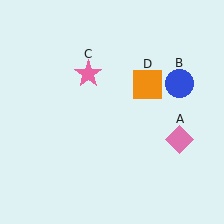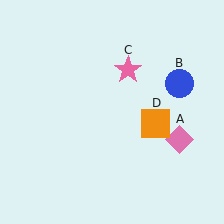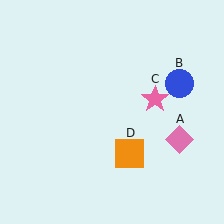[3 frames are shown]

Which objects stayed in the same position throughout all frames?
Pink diamond (object A) and blue circle (object B) remained stationary.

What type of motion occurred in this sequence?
The pink star (object C), orange square (object D) rotated clockwise around the center of the scene.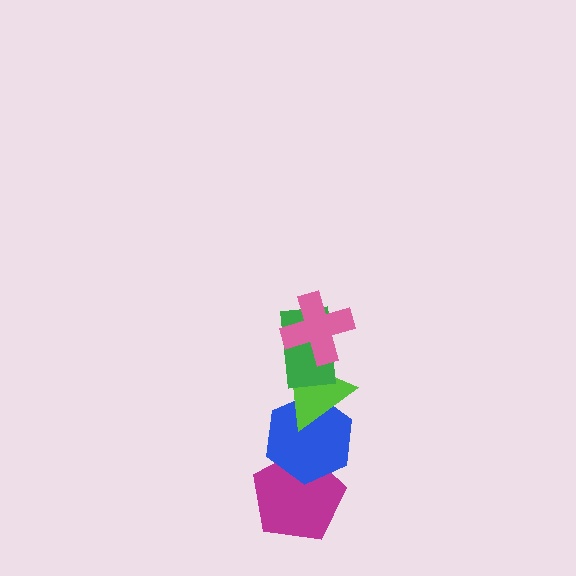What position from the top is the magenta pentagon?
The magenta pentagon is 5th from the top.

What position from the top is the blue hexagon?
The blue hexagon is 4th from the top.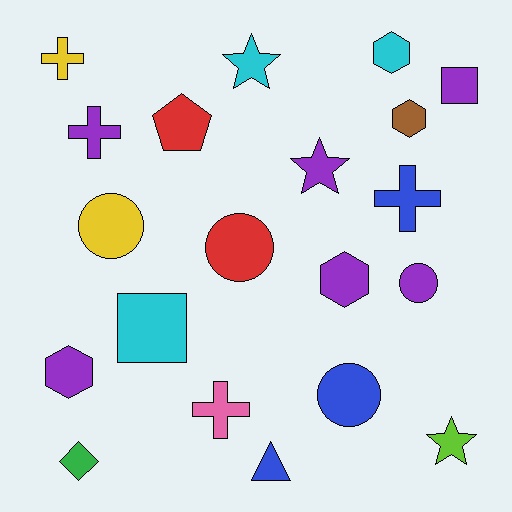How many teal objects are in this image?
There are no teal objects.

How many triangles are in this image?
There is 1 triangle.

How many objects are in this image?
There are 20 objects.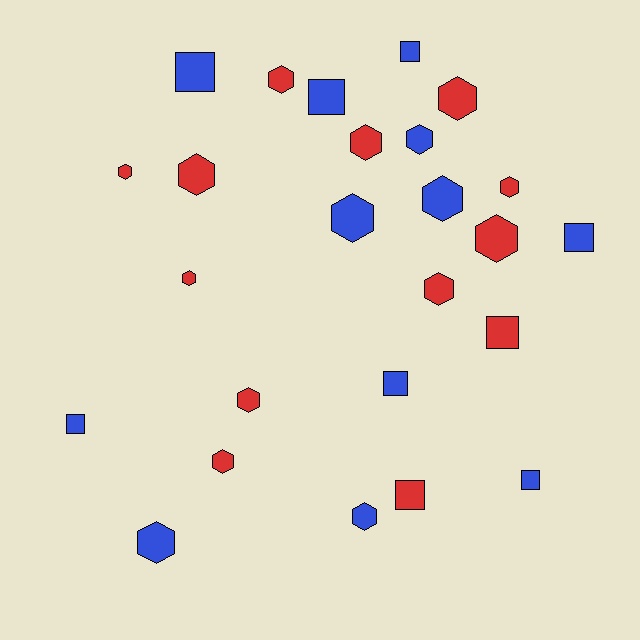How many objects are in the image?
There are 25 objects.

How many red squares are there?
There are 2 red squares.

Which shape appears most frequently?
Hexagon, with 16 objects.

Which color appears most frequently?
Red, with 13 objects.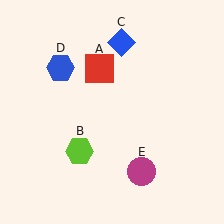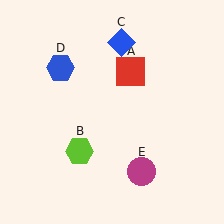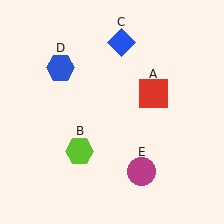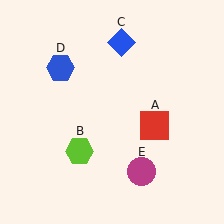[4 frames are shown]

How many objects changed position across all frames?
1 object changed position: red square (object A).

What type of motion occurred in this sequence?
The red square (object A) rotated clockwise around the center of the scene.